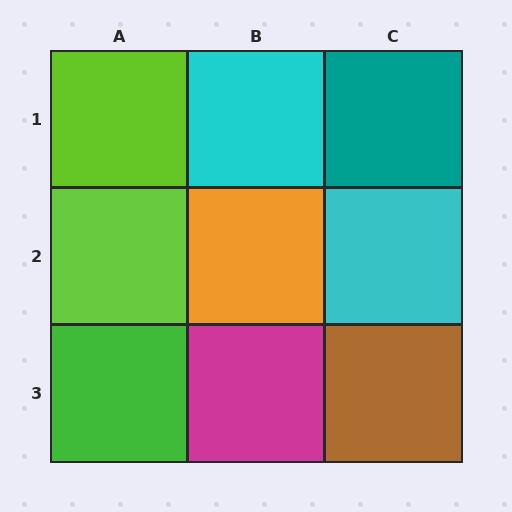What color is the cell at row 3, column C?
Brown.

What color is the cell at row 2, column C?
Cyan.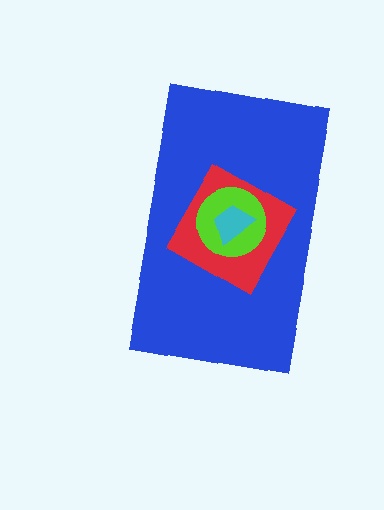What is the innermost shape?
The cyan trapezoid.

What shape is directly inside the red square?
The lime circle.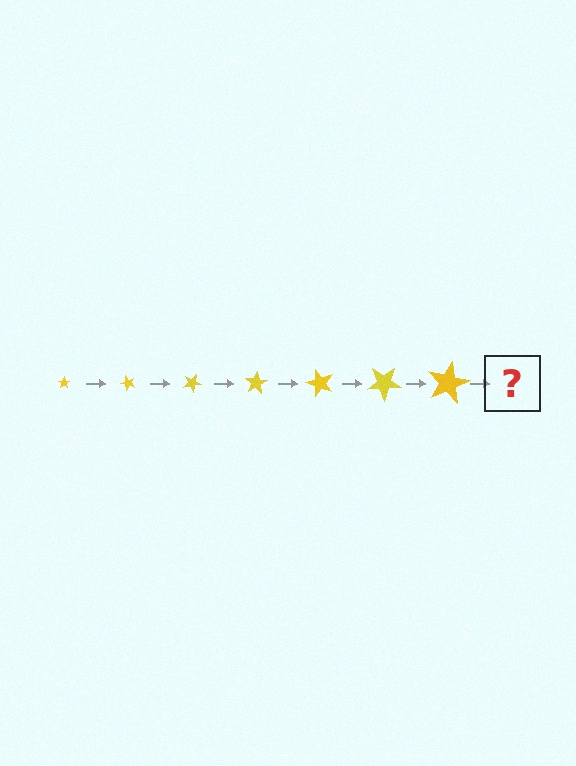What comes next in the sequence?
The next element should be a star, larger than the previous one and rotated 350 degrees from the start.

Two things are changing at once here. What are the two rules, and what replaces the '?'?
The two rules are that the star grows larger each step and it rotates 50 degrees each step. The '?' should be a star, larger than the previous one and rotated 350 degrees from the start.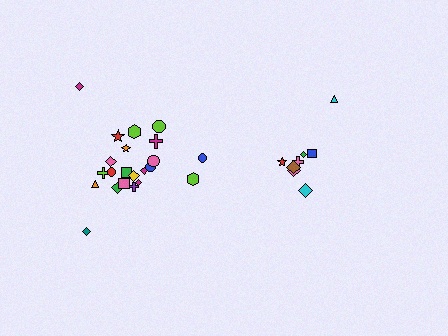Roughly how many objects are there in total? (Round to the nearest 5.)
Roughly 30 objects in total.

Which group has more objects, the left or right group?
The left group.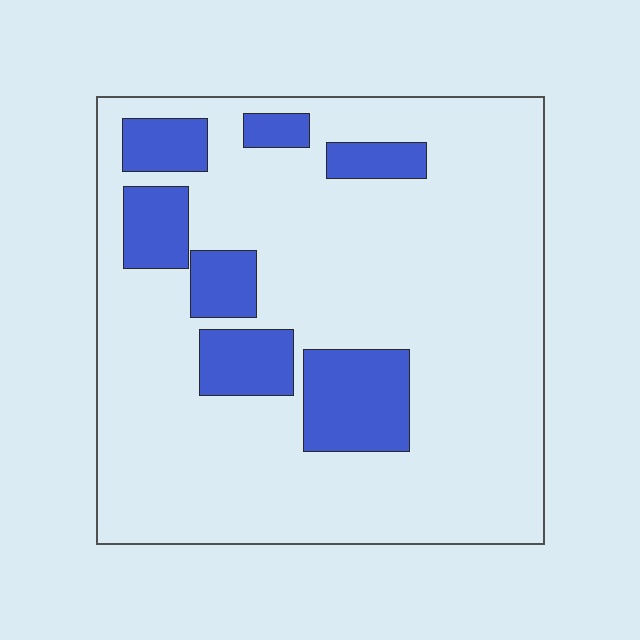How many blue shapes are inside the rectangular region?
7.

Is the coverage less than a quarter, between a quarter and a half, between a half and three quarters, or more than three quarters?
Less than a quarter.